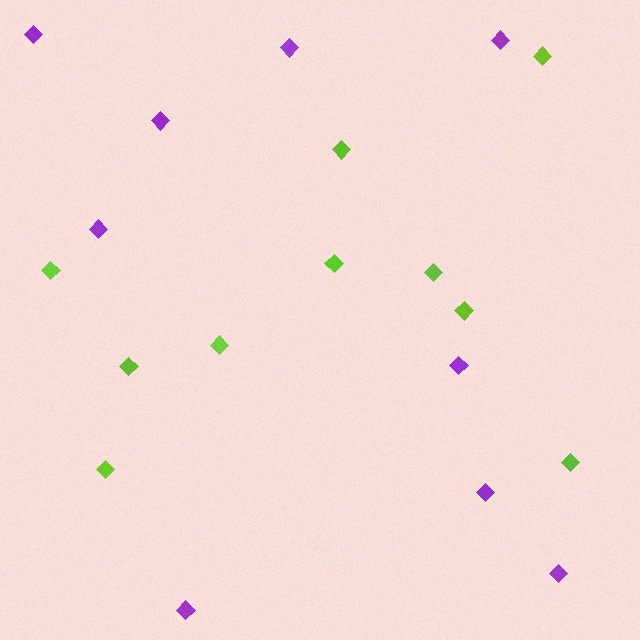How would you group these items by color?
There are 2 groups: one group of lime diamonds (10) and one group of purple diamonds (9).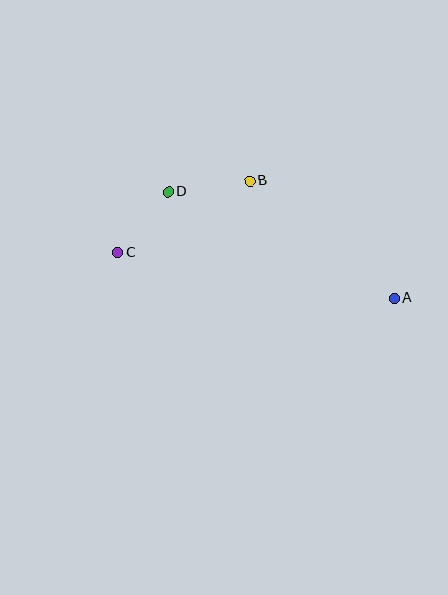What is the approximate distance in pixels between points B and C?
The distance between B and C is approximately 151 pixels.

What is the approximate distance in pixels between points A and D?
The distance between A and D is approximately 250 pixels.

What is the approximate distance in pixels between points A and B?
The distance between A and B is approximately 186 pixels.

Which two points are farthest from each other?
Points A and C are farthest from each other.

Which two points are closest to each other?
Points C and D are closest to each other.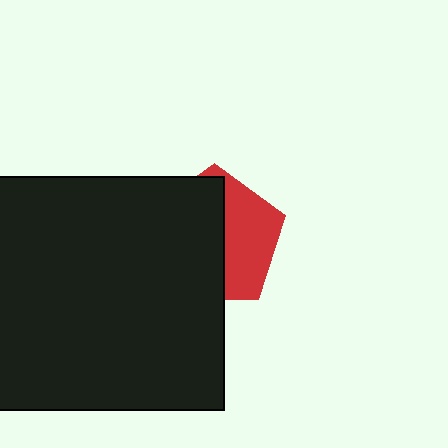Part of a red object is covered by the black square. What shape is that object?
It is a pentagon.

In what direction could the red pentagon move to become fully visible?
The red pentagon could move right. That would shift it out from behind the black square entirely.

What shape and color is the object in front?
The object in front is a black square.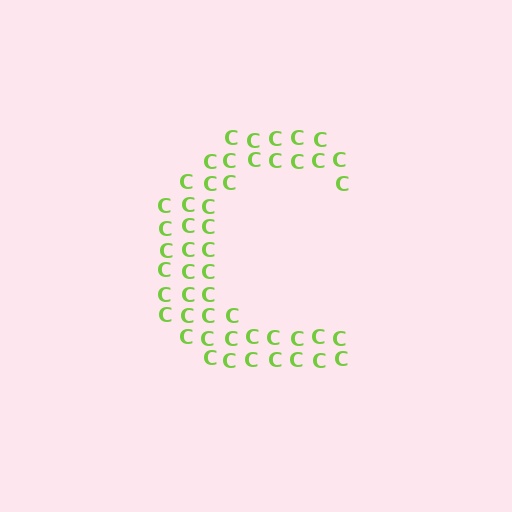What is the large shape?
The large shape is the letter C.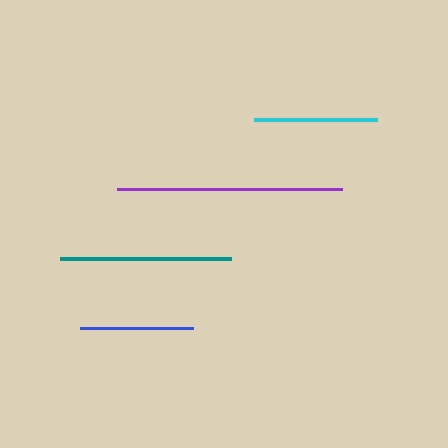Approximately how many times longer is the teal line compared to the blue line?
The teal line is approximately 1.5 times the length of the blue line.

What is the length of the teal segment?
The teal segment is approximately 171 pixels long.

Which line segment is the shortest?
The blue line is the shortest at approximately 113 pixels.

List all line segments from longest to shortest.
From longest to shortest: purple, teal, cyan, blue.